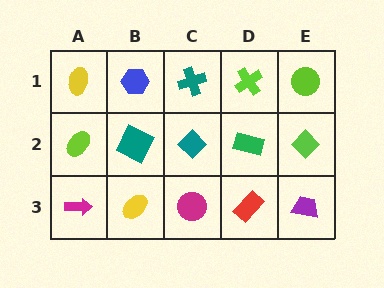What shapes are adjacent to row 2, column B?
A blue hexagon (row 1, column B), a yellow ellipse (row 3, column B), a lime ellipse (row 2, column A), a teal diamond (row 2, column C).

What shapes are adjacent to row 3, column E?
A lime diamond (row 2, column E), a red rectangle (row 3, column D).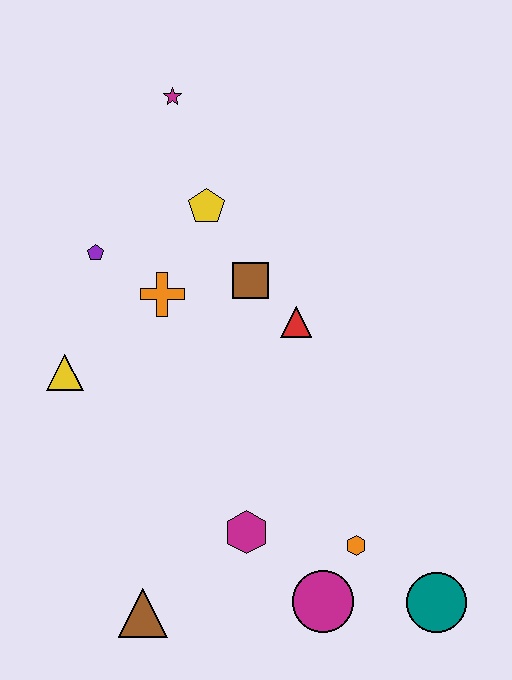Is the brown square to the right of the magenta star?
Yes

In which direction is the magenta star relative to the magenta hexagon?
The magenta star is above the magenta hexagon.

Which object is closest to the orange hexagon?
The magenta circle is closest to the orange hexagon.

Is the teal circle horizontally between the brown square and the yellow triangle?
No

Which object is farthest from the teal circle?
The magenta star is farthest from the teal circle.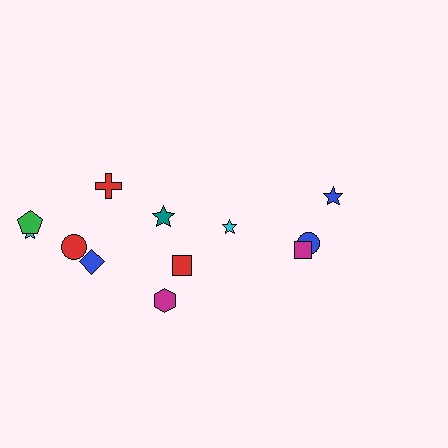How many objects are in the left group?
There are 8 objects.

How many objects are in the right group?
There are 4 objects.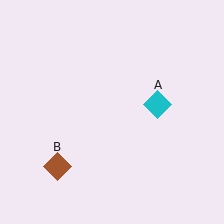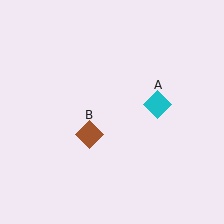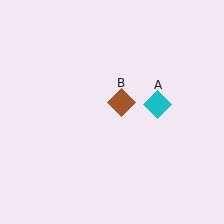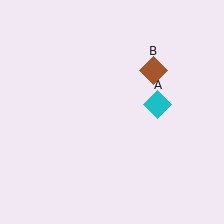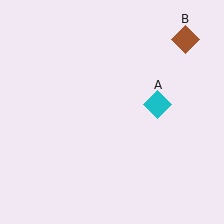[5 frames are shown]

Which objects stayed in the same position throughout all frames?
Cyan diamond (object A) remained stationary.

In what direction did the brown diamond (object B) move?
The brown diamond (object B) moved up and to the right.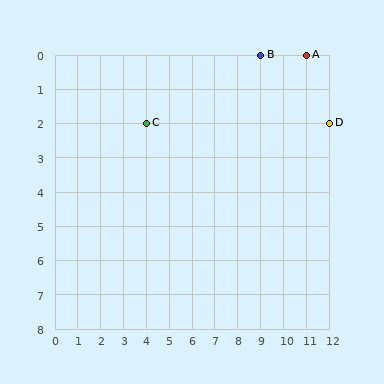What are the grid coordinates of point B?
Point B is at grid coordinates (9, 0).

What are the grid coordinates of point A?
Point A is at grid coordinates (11, 0).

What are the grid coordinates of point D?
Point D is at grid coordinates (12, 2).